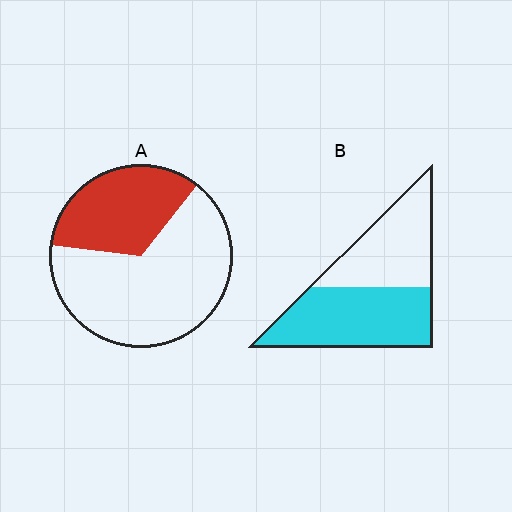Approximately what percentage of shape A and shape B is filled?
A is approximately 35% and B is approximately 55%.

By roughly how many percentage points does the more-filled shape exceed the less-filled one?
By roughly 20 percentage points (B over A).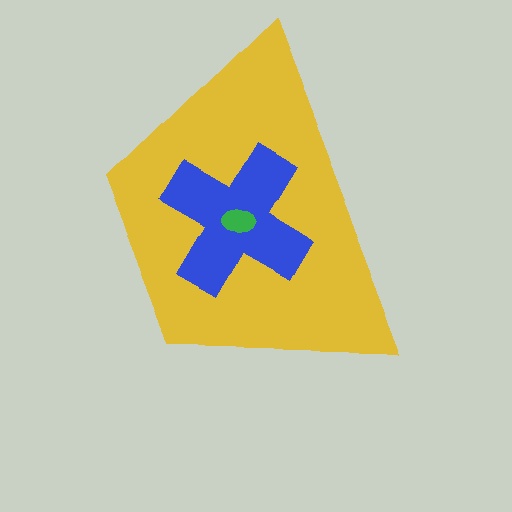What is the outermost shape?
The yellow trapezoid.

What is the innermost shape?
The green ellipse.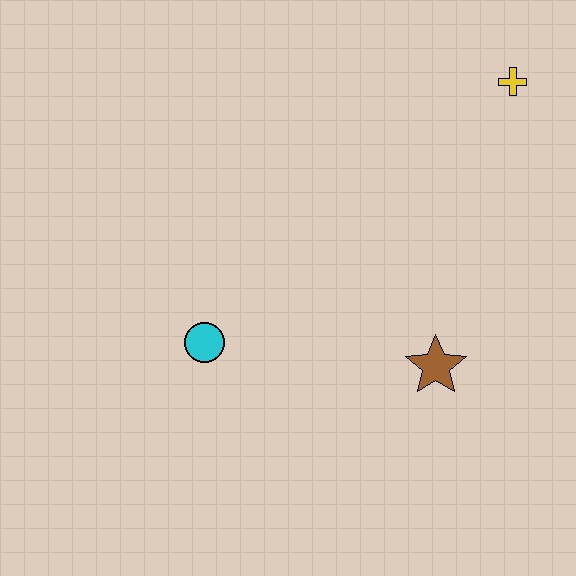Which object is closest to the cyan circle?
The brown star is closest to the cyan circle.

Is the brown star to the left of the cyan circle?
No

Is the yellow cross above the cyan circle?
Yes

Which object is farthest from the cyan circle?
The yellow cross is farthest from the cyan circle.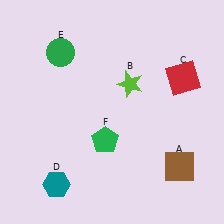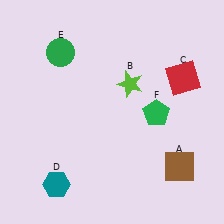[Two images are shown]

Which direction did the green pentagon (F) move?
The green pentagon (F) moved right.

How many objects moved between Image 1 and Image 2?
1 object moved between the two images.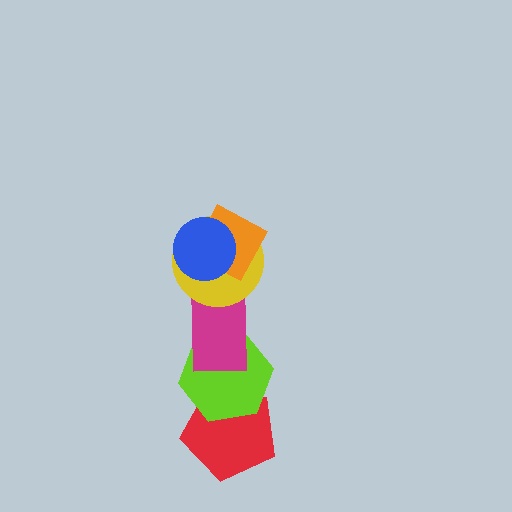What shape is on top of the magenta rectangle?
The yellow circle is on top of the magenta rectangle.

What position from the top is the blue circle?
The blue circle is 1st from the top.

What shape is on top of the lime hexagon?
The magenta rectangle is on top of the lime hexagon.